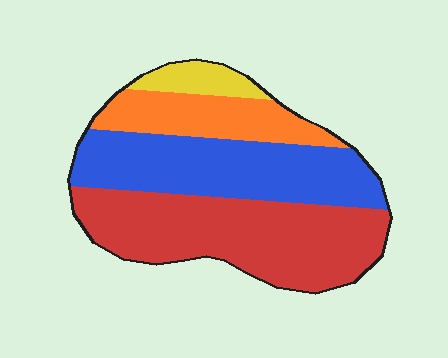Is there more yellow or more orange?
Orange.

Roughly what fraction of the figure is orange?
Orange covers roughly 15% of the figure.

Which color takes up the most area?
Red, at roughly 40%.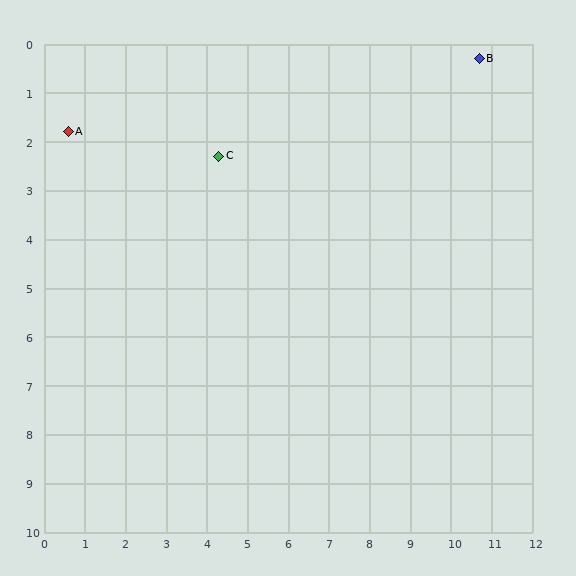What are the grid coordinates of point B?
Point B is at approximately (10.7, 0.3).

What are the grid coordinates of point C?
Point C is at approximately (4.3, 2.3).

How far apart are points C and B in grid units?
Points C and B are about 6.7 grid units apart.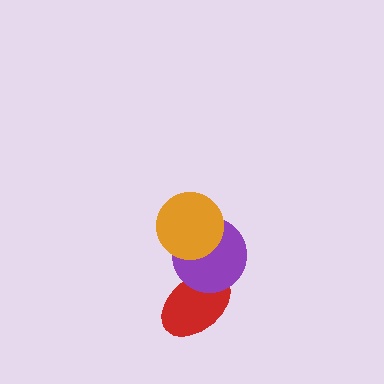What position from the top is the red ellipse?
The red ellipse is 3rd from the top.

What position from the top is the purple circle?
The purple circle is 2nd from the top.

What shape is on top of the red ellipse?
The purple circle is on top of the red ellipse.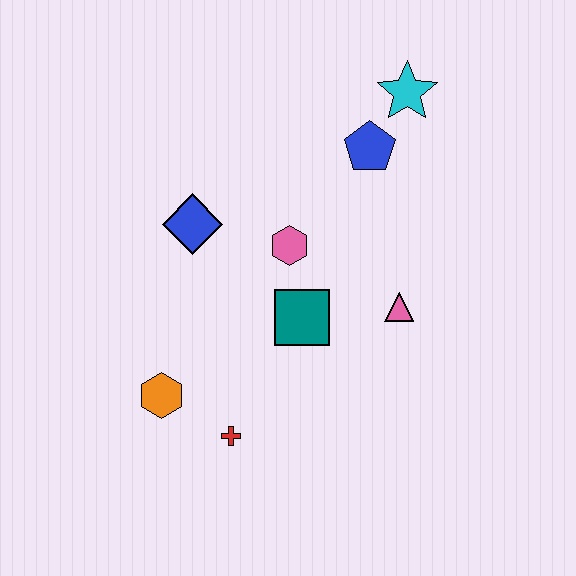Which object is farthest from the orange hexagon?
The cyan star is farthest from the orange hexagon.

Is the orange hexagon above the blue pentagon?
No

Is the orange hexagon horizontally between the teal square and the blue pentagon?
No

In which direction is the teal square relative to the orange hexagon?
The teal square is to the right of the orange hexagon.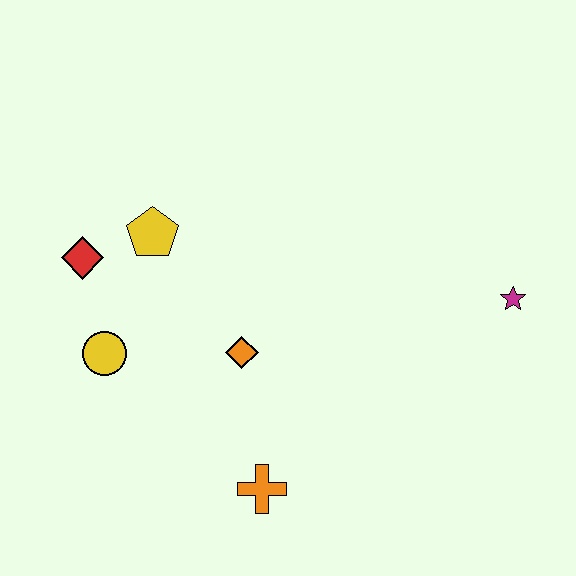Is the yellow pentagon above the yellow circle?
Yes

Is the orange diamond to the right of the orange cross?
No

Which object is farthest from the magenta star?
The red diamond is farthest from the magenta star.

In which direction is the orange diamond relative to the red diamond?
The orange diamond is to the right of the red diamond.